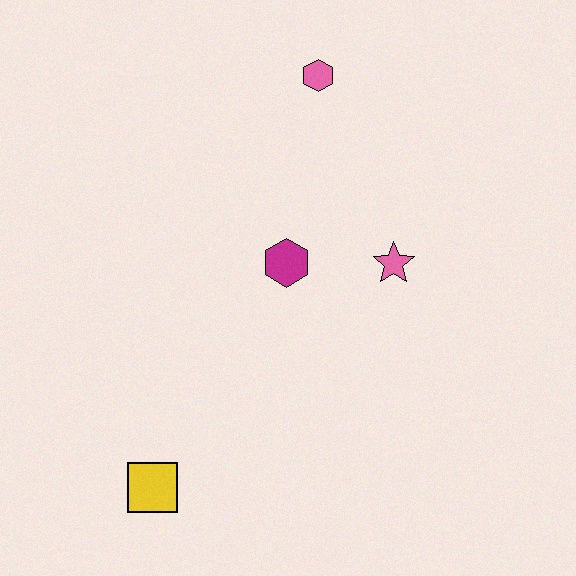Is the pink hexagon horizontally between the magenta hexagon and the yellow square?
No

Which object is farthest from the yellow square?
The pink hexagon is farthest from the yellow square.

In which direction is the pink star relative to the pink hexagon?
The pink star is below the pink hexagon.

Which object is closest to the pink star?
The magenta hexagon is closest to the pink star.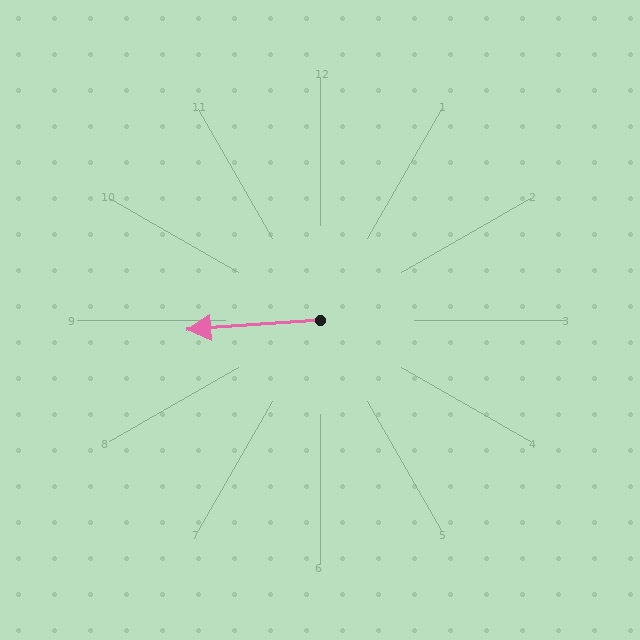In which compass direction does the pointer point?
West.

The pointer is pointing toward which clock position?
Roughly 9 o'clock.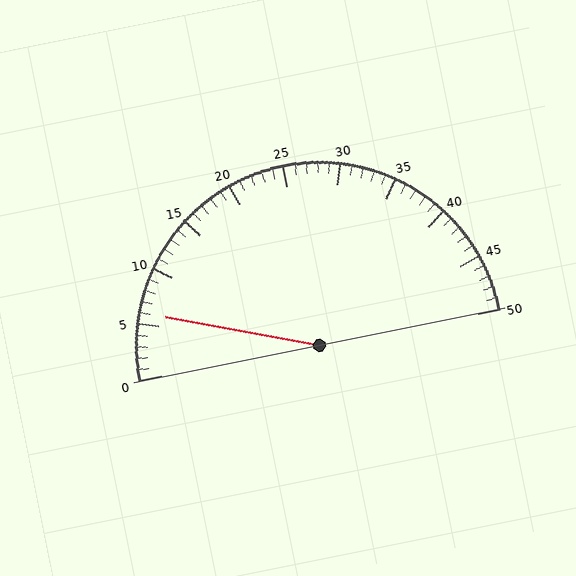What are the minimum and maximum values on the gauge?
The gauge ranges from 0 to 50.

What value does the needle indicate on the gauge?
The needle indicates approximately 6.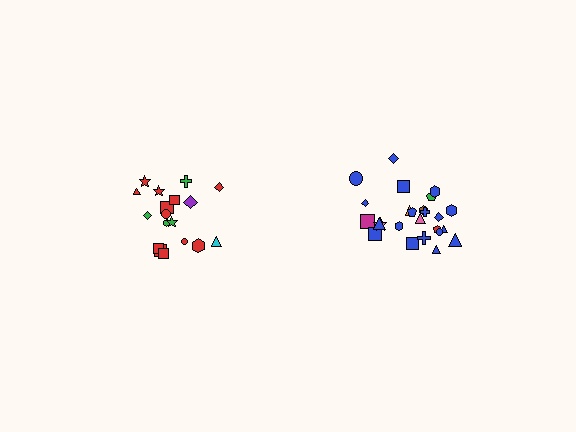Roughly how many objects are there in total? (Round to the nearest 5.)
Roughly 45 objects in total.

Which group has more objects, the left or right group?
The right group.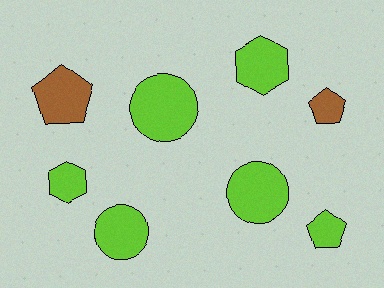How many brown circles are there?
There are no brown circles.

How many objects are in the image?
There are 8 objects.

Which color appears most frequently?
Lime, with 6 objects.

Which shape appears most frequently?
Pentagon, with 3 objects.